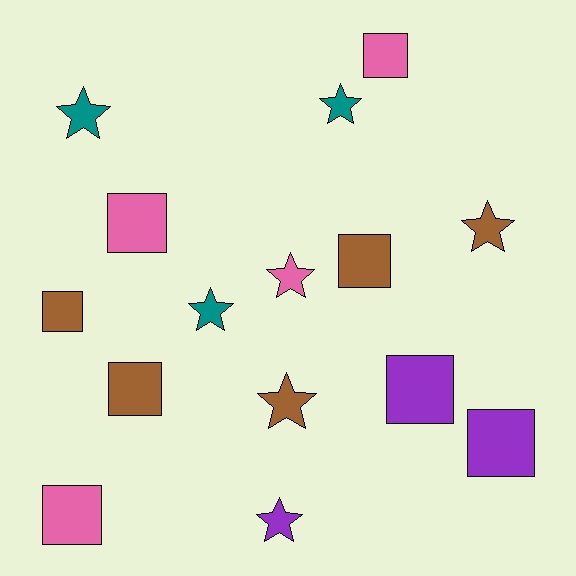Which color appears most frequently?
Brown, with 5 objects.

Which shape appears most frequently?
Square, with 8 objects.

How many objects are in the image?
There are 15 objects.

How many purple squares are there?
There are 2 purple squares.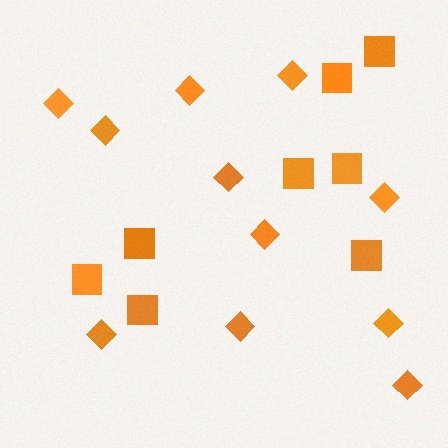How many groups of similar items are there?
There are 2 groups: one group of diamonds (11) and one group of squares (8).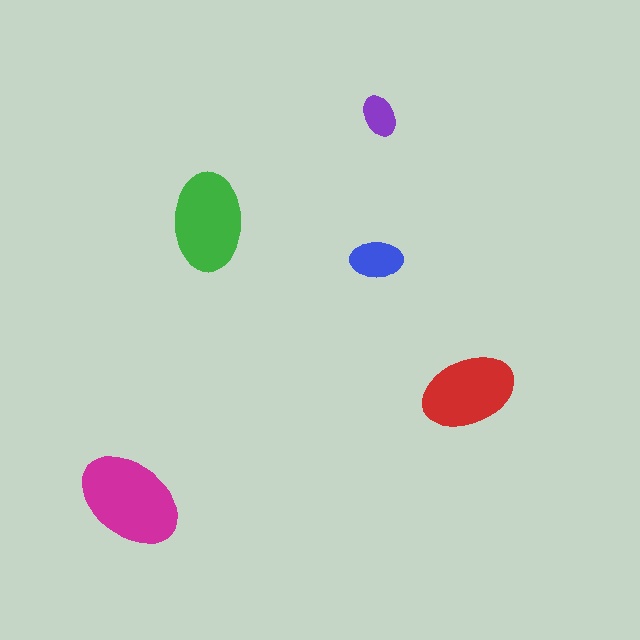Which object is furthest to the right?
The red ellipse is rightmost.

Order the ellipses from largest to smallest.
the magenta one, the green one, the red one, the blue one, the purple one.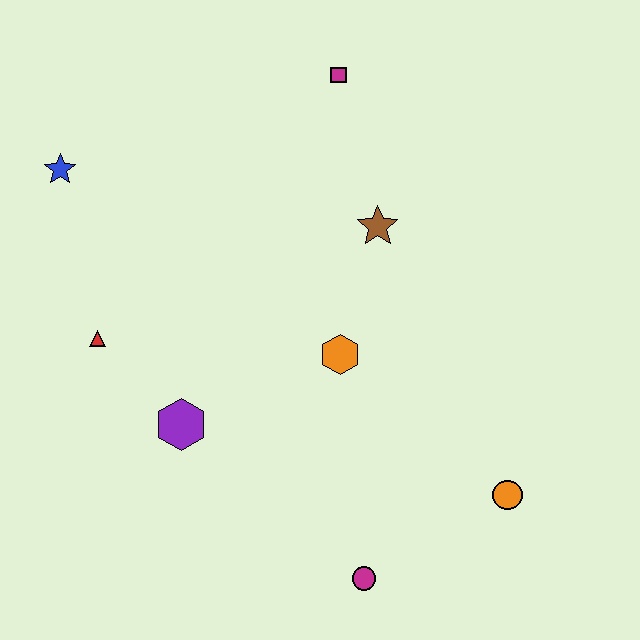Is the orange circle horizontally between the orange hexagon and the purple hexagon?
No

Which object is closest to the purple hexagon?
The red triangle is closest to the purple hexagon.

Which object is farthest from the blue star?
The orange circle is farthest from the blue star.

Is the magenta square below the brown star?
No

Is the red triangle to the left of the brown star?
Yes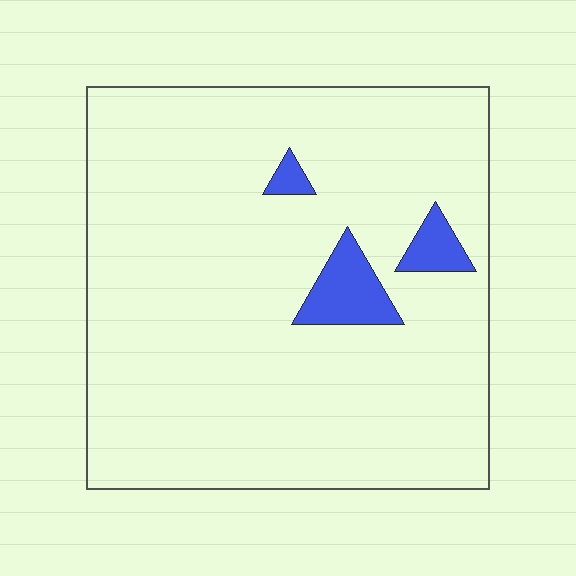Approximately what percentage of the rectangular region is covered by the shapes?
Approximately 5%.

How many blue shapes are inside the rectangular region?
3.